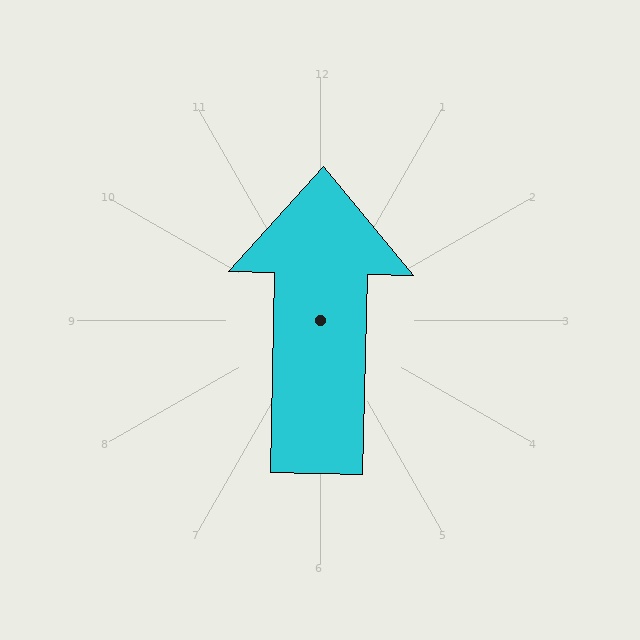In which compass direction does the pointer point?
North.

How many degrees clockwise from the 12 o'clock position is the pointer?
Approximately 1 degrees.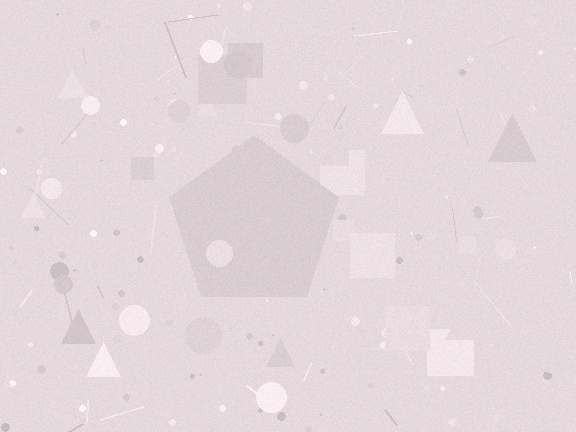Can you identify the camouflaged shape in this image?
The camouflaged shape is a pentagon.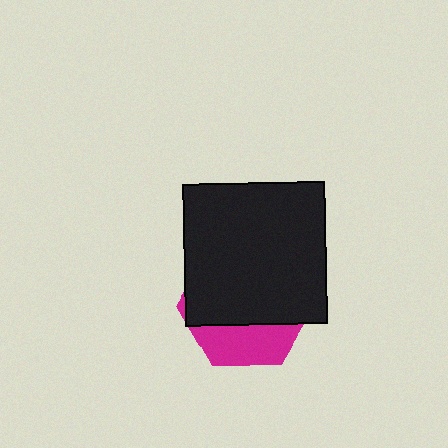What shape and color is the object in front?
The object in front is a black square.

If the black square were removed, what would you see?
You would see the complete magenta hexagon.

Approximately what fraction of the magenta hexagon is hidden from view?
Roughly 69% of the magenta hexagon is hidden behind the black square.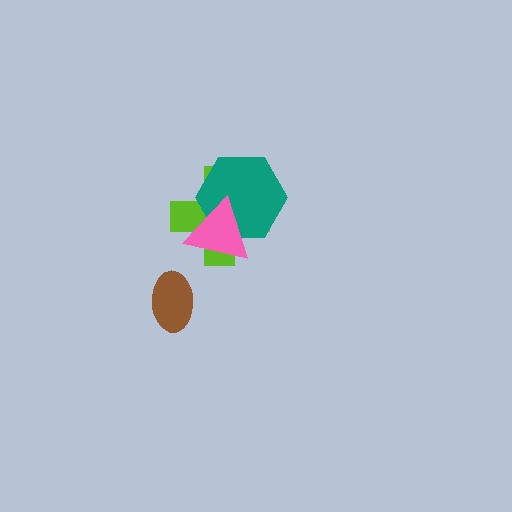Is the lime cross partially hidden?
Yes, it is partially covered by another shape.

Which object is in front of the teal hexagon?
The pink triangle is in front of the teal hexagon.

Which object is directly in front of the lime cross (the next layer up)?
The teal hexagon is directly in front of the lime cross.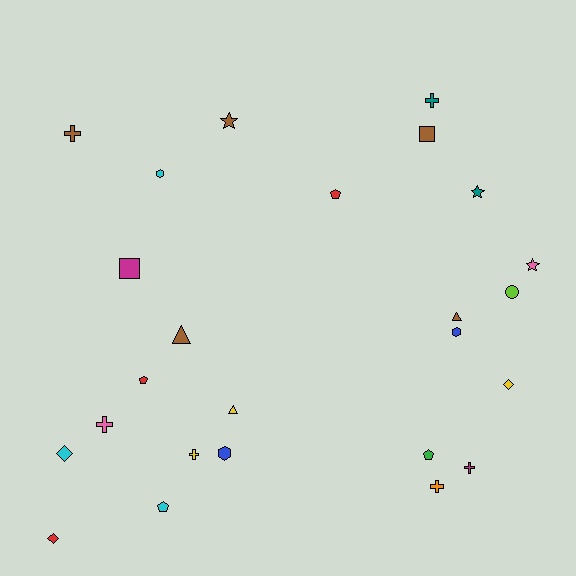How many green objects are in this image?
There is 1 green object.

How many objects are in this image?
There are 25 objects.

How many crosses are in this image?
There are 6 crosses.